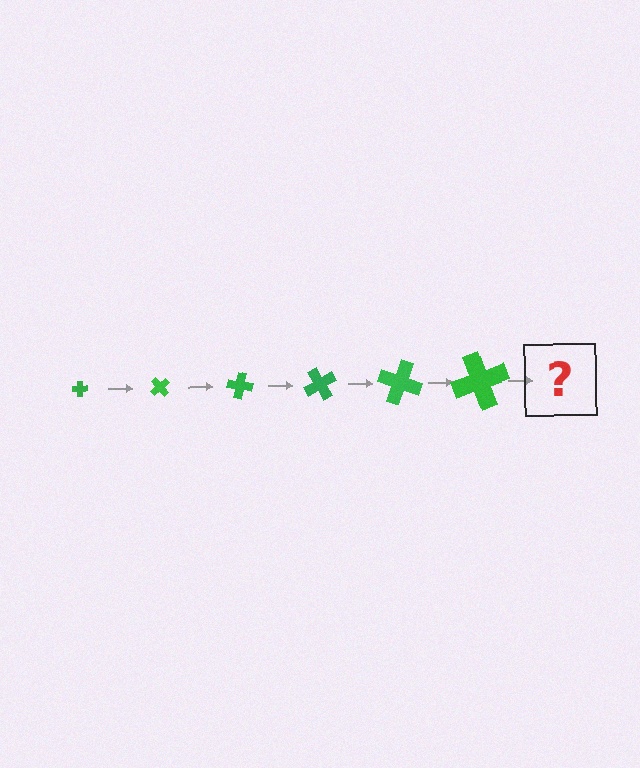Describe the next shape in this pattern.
It should be a cross, larger than the previous one and rotated 300 degrees from the start.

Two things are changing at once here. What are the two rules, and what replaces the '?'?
The two rules are that the cross grows larger each step and it rotates 50 degrees each step. The '?' should be a cross, larger than the previous one and rotated 300 degrees from the start.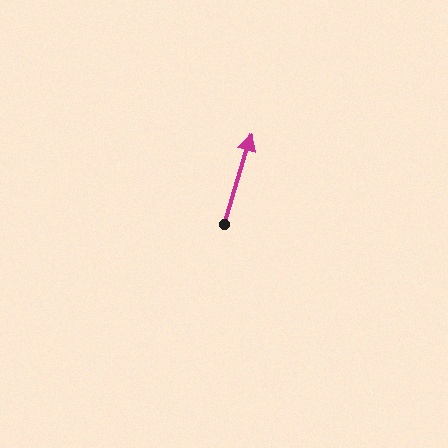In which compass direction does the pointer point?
North.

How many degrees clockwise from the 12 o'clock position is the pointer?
Approximately 17 degrees.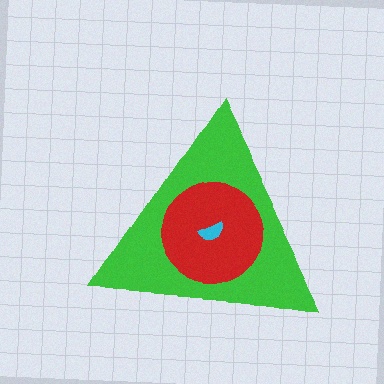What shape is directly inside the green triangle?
The red circle.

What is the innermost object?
The cyan semicircle.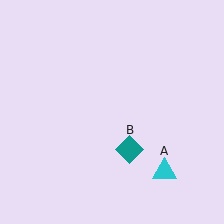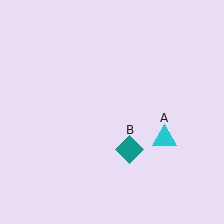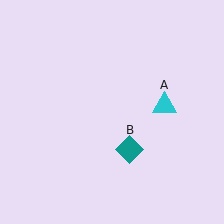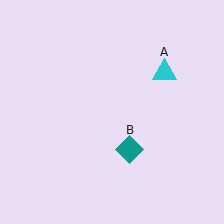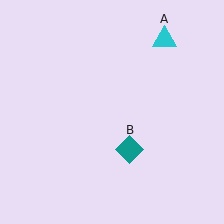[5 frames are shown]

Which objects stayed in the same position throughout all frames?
Teal diamond (object B) remained stationary.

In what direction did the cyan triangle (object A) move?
The cyan triangle (object A) moved up.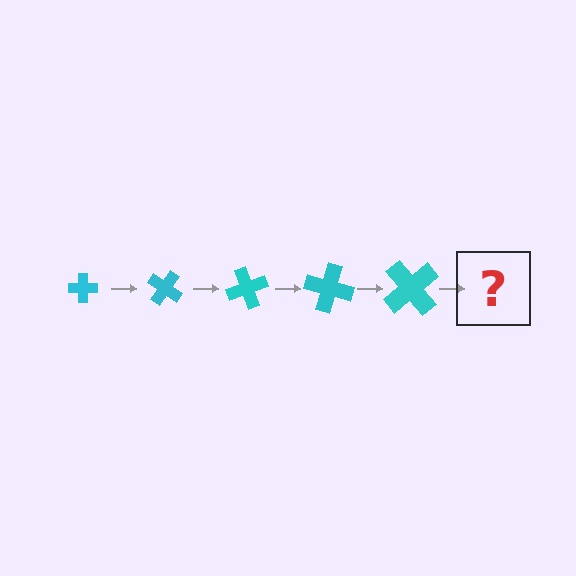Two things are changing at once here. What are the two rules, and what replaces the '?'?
The two rules are that the cross grows larger each step and it rotates 35 degrees each step. The '?' should be a cross, larger than the previous one and rotated 175 degrees from the start.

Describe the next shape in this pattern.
It should be a cross, larger than the previous one and rotated 175 degrees from the start.